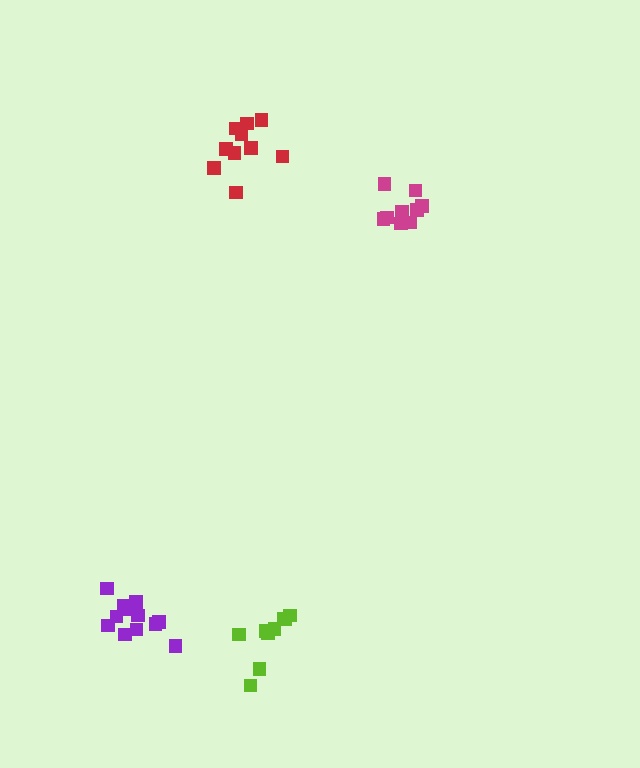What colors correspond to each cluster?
The clusters are colored: purple, red, lime, magenta.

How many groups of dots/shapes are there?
There are 4 groups.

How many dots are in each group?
Group 1: 12 dots, Group 2: 10 dots, Group 3: 9 dots, Group 4: 9 dots (40 total).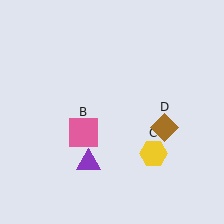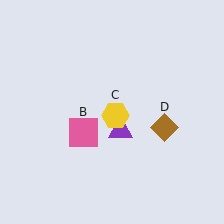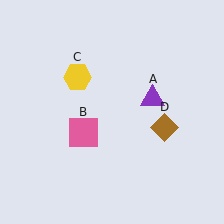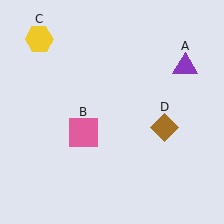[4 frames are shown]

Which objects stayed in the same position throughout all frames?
Pink square (object B) and brown diamond (object D) remained stationary.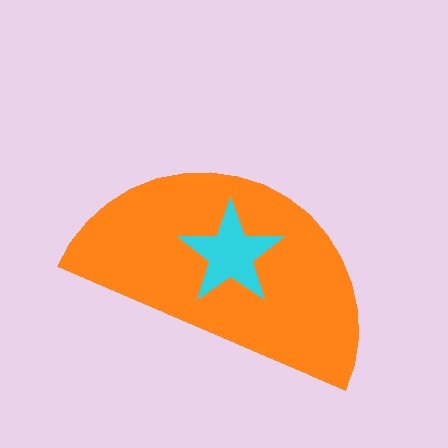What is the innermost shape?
The cyan star.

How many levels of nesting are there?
2.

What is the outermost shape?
The orange semicircle.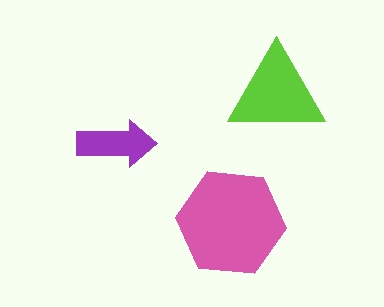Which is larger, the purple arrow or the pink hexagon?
The pink hexagon.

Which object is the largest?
The pink hexagon.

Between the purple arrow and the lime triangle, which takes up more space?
The lime triangle.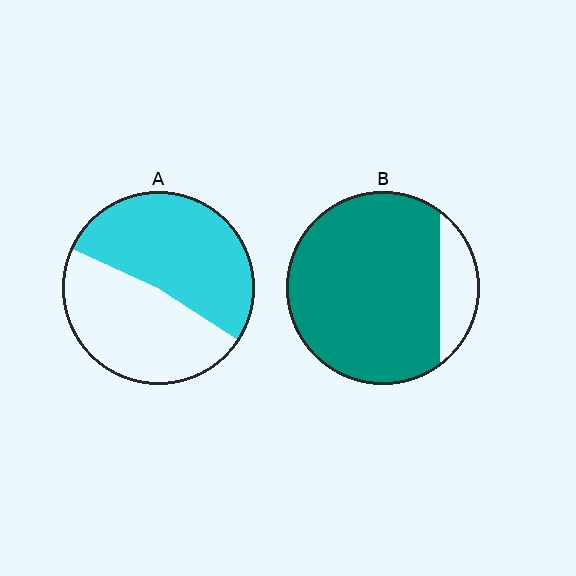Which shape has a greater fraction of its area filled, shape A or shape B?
Shape B.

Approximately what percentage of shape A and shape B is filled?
A is approximately 55% and B is approximately 85%.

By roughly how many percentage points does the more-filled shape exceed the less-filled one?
By roughly 35 percentage points (B over A).